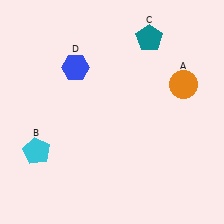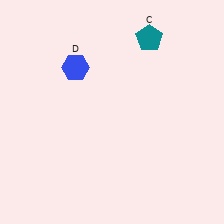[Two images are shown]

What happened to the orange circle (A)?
The orange circle (A) was removed in Image 2. It was in the top-right area of Image 1.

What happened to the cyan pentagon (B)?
The cyan pentagon (B) was removed in Image 2. It was in the bottom-left area of Image 1.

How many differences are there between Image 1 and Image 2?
There are 2 differences between the two images.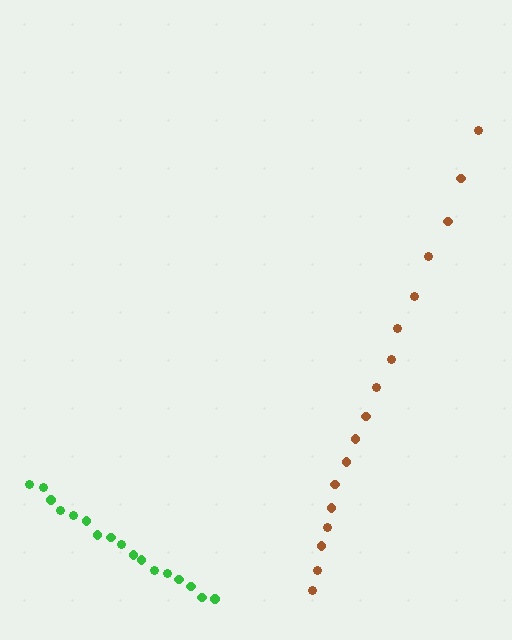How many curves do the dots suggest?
There are 2 distinct paths.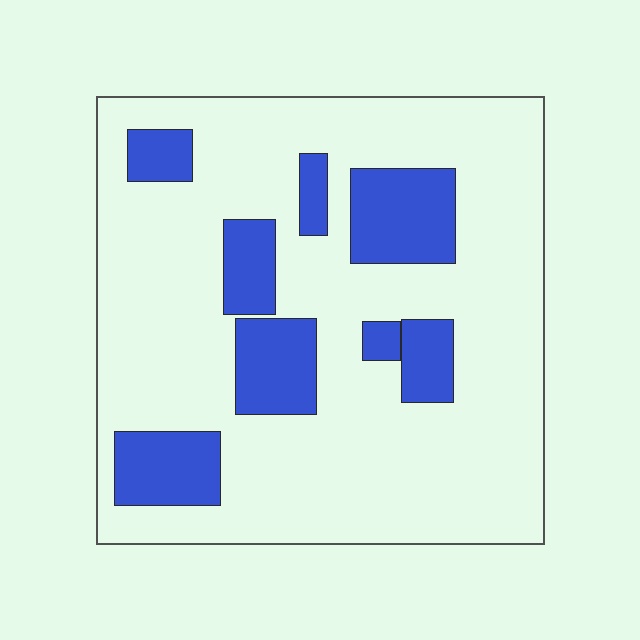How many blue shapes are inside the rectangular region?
8.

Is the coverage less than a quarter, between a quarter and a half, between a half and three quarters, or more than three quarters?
Less than a quarter.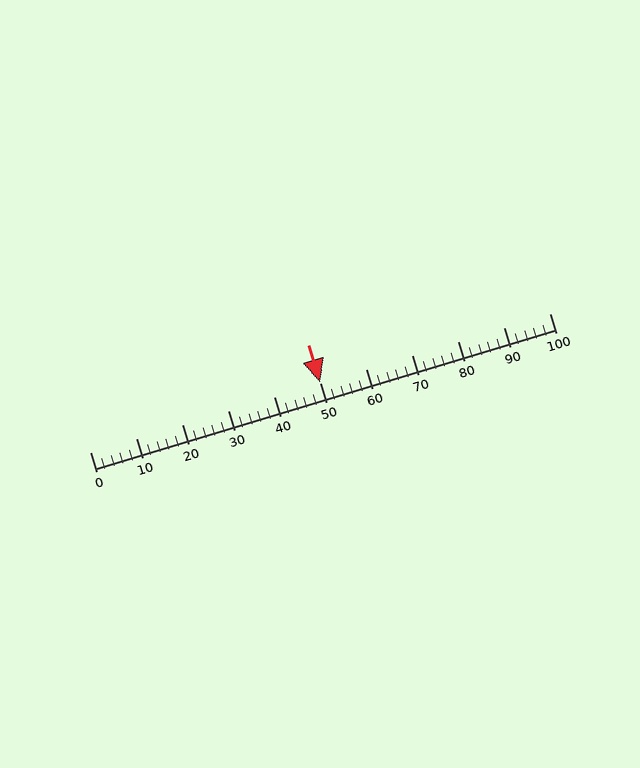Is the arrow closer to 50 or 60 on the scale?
The arrow is closer to 50.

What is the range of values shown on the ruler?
The ruler shows values from 0 to 100.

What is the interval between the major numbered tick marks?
The major tick marks are spaced 10 units apart.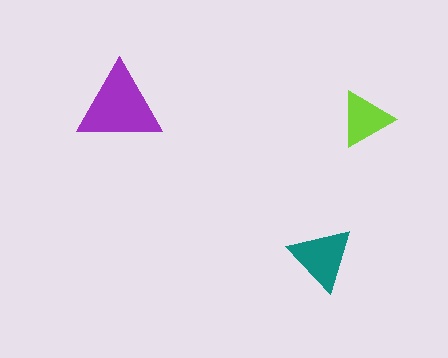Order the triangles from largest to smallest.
the purple one, the teal one, the lime one.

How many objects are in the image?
There are 3 objects in the image.